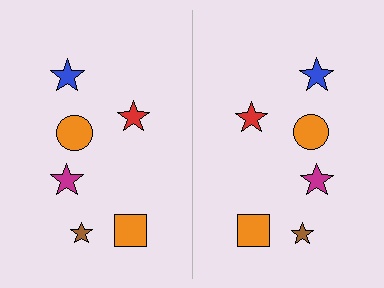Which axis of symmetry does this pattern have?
The pattern has a vertical axis of symmetry running through the center of the image.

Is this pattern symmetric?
Yes, this pattern has bilateral (reflection) symmetry.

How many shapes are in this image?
There are 12 shapes in this image.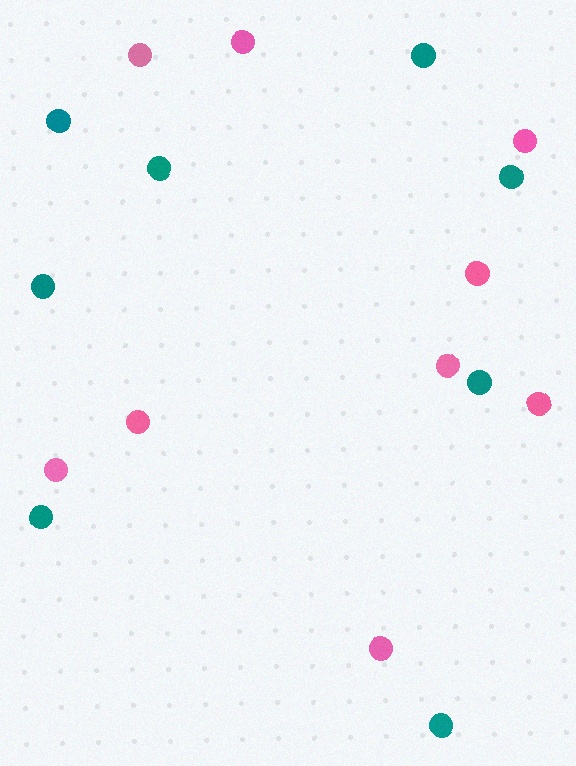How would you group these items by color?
There are 2 groups: one group of pink circles (9) and one group of teal circles (8).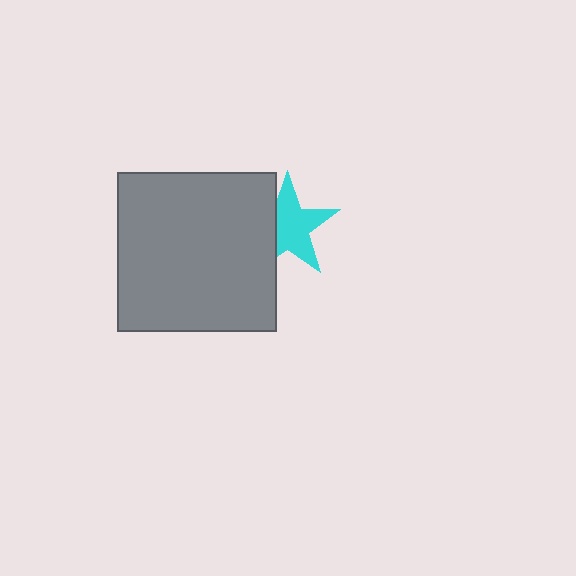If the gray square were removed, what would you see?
You would see the complete cyan star.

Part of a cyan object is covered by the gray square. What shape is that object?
It is a star.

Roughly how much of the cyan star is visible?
Most of it is visible (roughly 69%).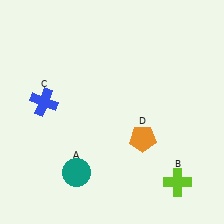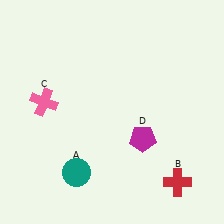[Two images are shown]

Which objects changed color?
B changed from lime to red. C changed from blue to pink. D changed from orange to magenta.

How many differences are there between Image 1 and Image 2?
There are 3 differences between the two images.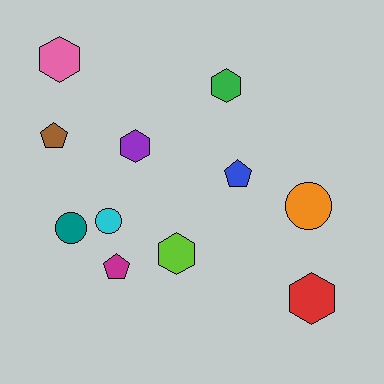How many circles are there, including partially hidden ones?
There are 3 circles.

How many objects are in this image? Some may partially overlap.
There are 11 objects.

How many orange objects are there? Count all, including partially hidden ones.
There is 1 orange object.